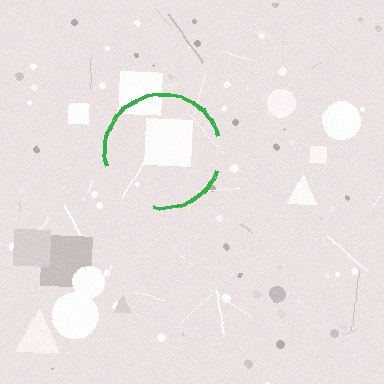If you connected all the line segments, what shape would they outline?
They would outline a circle.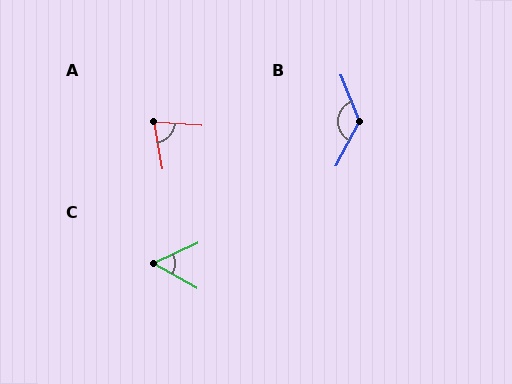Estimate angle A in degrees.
Approximately 75 degrees.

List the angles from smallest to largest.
C (54°), A (75°), B (130°).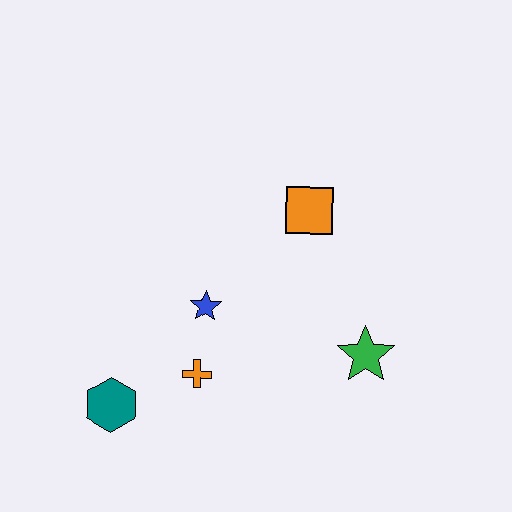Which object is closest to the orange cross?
The blue star is closest to the orange cross.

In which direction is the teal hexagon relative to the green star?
The teal hexagon is to the left of the green star.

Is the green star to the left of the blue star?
No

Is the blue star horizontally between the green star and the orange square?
No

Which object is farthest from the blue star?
The green star is farthest from the blue star.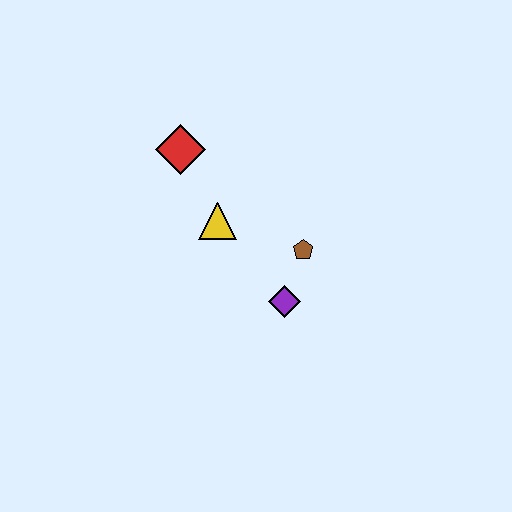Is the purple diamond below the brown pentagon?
Yes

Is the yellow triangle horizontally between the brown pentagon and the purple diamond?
No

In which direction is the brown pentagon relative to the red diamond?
The brown pentagon is to the right of the red diamond.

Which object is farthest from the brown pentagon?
The red diamond is farthest from the brown pentagon.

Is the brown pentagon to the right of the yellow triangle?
Yes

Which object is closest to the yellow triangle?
The red diamond is closest to the yellow triangle.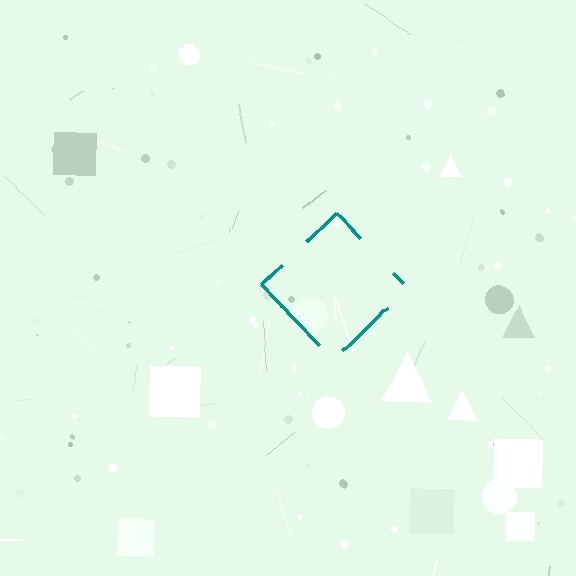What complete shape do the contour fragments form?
The contour fragments form a diamond.